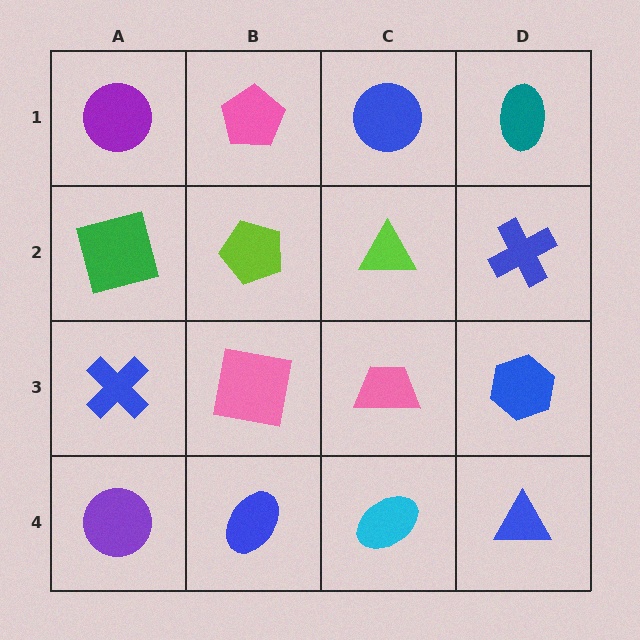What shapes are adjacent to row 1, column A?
A green square (row 2, column A), a pink pentagon (row 1, column B).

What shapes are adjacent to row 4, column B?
A pink square (row 3, column B), a purple circle (row 4, column A), a cyan ellipse (row 4, column C).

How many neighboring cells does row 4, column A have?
2.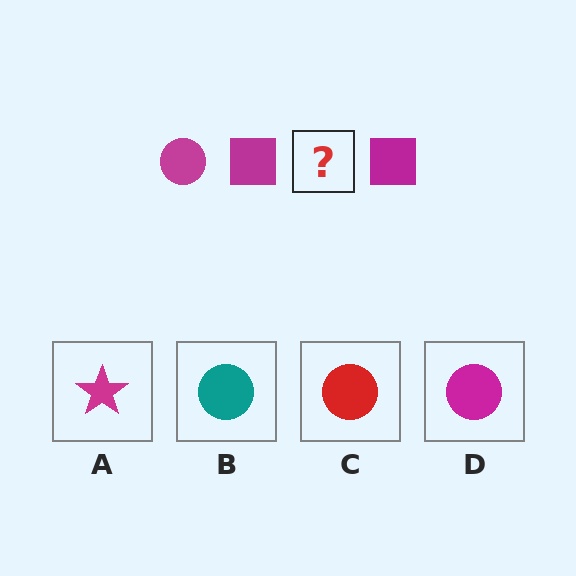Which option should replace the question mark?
Option D.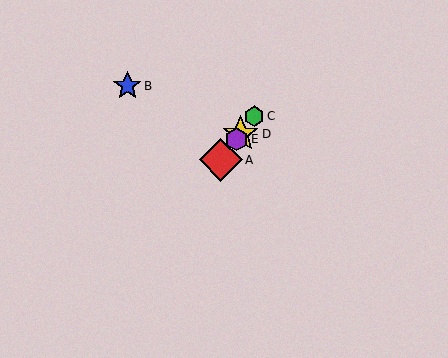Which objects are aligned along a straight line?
Objects A, C, D, E are aligned along a straight line.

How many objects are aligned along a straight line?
4 objects (A, C, D, E) are aligned along a straight line.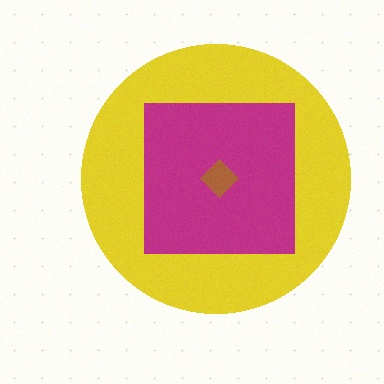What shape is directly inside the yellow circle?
The magenta square.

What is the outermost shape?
The yellow circle.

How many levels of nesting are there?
3.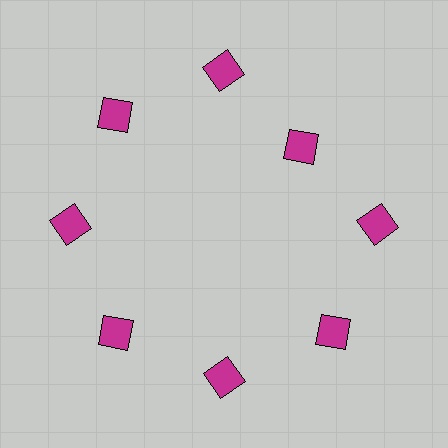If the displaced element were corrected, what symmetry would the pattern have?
It would have 8-fold rotational symmetry — the pattern would map onto itself every 45 degrees.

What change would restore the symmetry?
The symmetry would be restored by moving it outward, back onto the ring so that all 8 squares sit at equal angles and equal distance from the center.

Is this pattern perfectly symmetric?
No. The 8 magenta squares are arranged in a ring, but one element near the 2 o'clock position is pulled inward toward the center, breaking the 8-fold rotational symmetry.